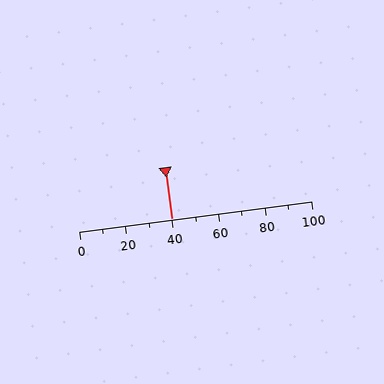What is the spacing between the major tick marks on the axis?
The major ticks are spaced 20 apart.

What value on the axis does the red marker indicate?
The marker indicates approximately 40.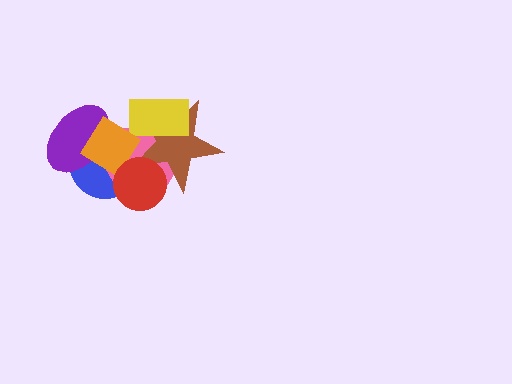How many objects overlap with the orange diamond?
5 objects overlap with the orange diamond.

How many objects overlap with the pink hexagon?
6 objects overlap with the pink hexagon.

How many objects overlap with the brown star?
5 objects overlap with the brown star.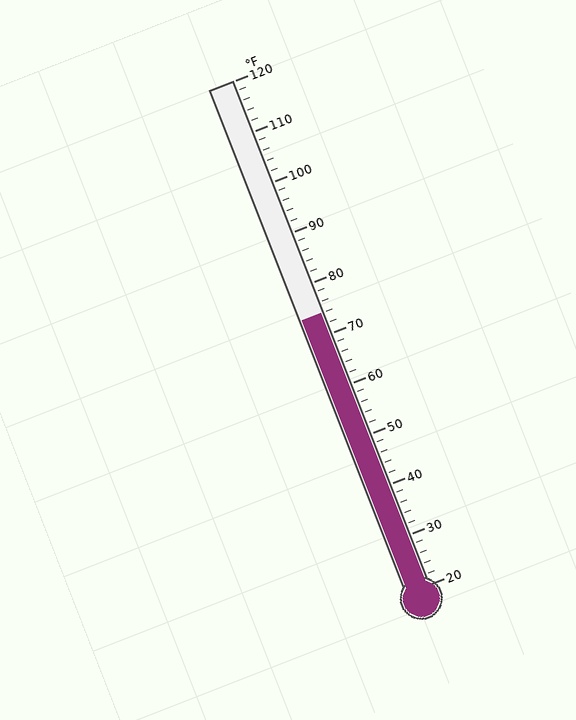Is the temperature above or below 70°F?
The temperature is above 70°F.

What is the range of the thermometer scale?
The thermometer scale ranges from 20°F to 120°F.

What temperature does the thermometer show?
The thermometer shows approximately 74°F.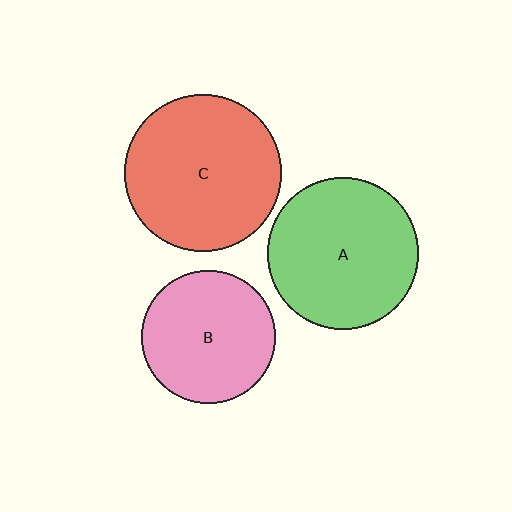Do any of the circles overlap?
No, none of the circles overlap.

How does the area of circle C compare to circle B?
Approximately 1.4 times.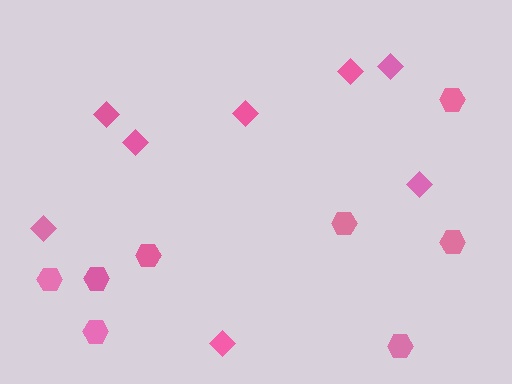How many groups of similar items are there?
There are 2 groups: one group of hexagons (8) and one group of diamonds (8).